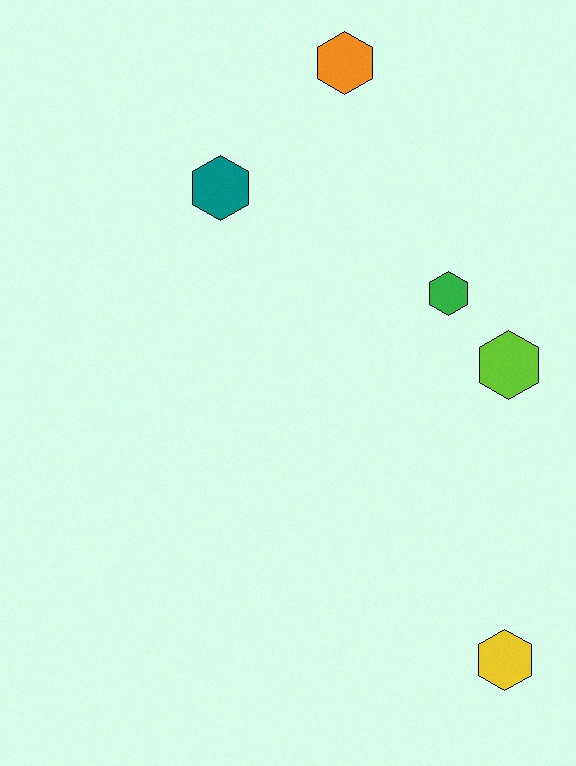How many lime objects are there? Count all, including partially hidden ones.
There is 1 lime object.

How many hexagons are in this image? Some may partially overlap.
There are 5 hexagons.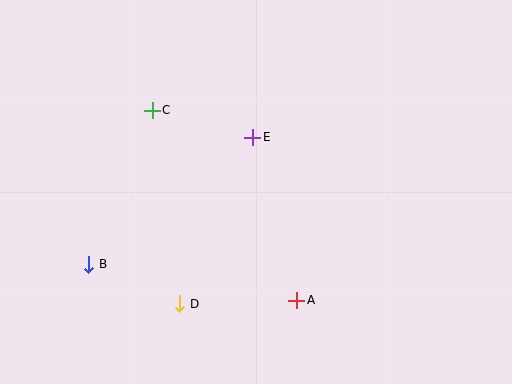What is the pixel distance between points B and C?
The distance between B and C is 166 pixels.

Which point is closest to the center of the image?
Point E at (253, 137) is closest to the center.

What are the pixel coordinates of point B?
Point B is at (89, 264).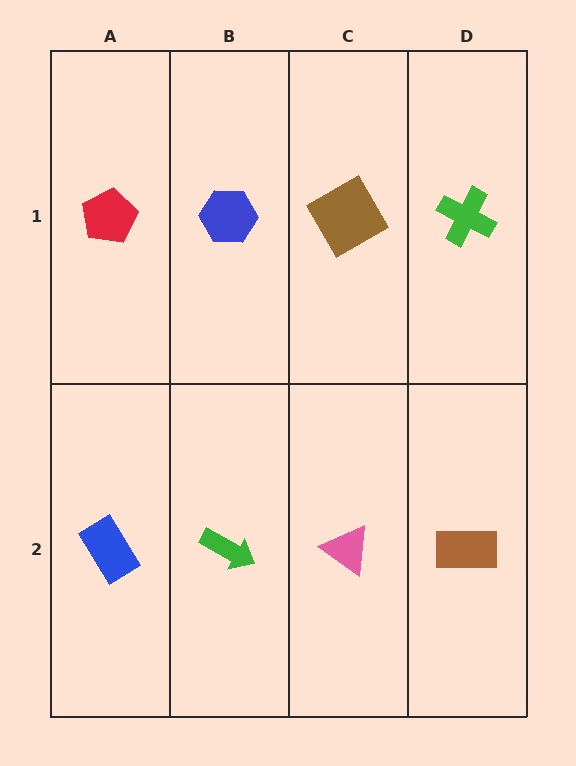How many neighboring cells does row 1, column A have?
2.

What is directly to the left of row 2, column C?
A green arrow.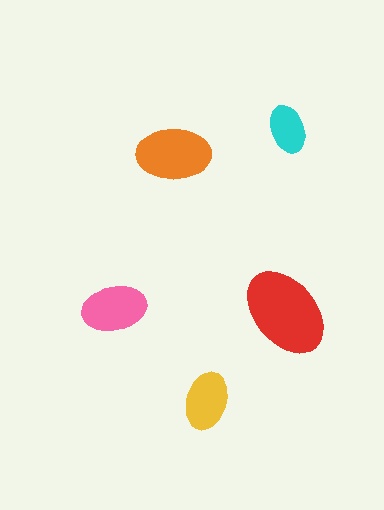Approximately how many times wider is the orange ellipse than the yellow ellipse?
About 1.5 times wider.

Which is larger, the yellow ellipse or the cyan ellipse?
The yellow one.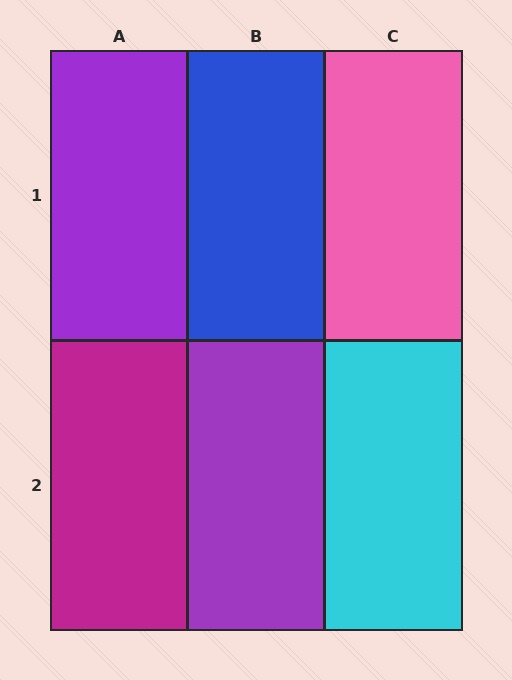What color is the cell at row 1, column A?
Purple.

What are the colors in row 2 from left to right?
Magenta, purple, cyan.